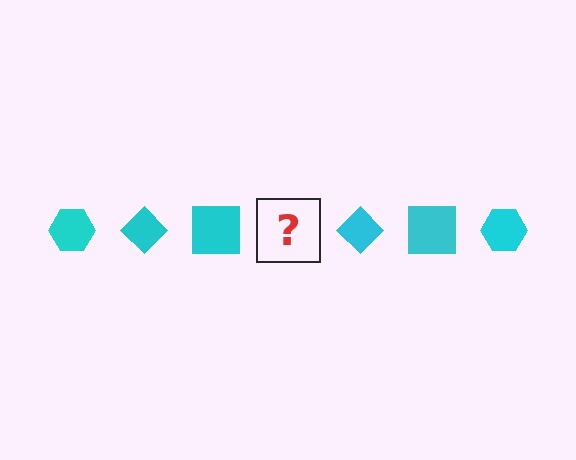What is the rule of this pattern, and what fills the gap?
The rule is that the pattern cycles through hexagon, diamond, square shapes in cyan. The gap should be filled with a cyan hexagon.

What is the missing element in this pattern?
The missing element is a cyan hexagon.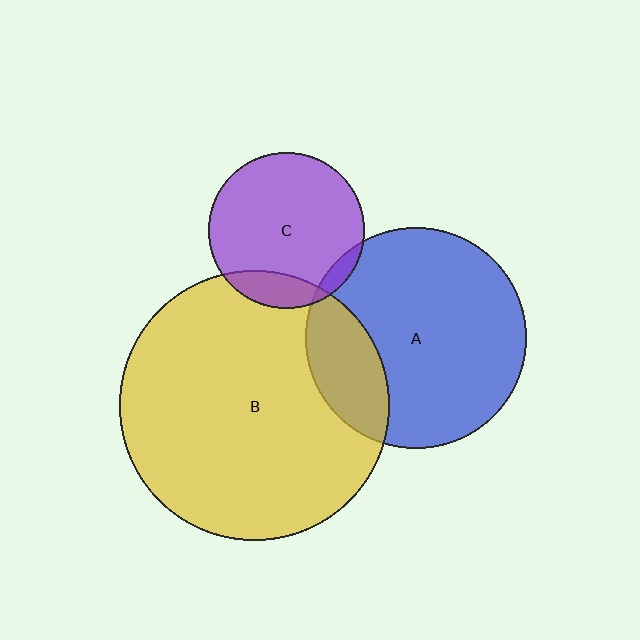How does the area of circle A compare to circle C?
Approximately 2.0 times.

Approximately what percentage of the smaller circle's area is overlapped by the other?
Approximately 15%.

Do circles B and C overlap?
Yes.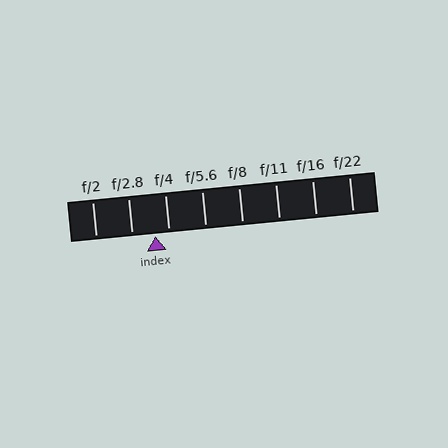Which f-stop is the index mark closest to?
The index mark is closest to f/4.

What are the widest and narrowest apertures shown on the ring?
The widest aperture shown is f/2 and the narrowest is f/22.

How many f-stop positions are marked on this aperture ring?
There are 8 f-stop positions marked.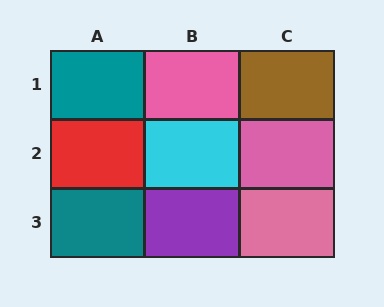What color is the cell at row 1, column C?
Brown.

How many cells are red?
1 cell is red.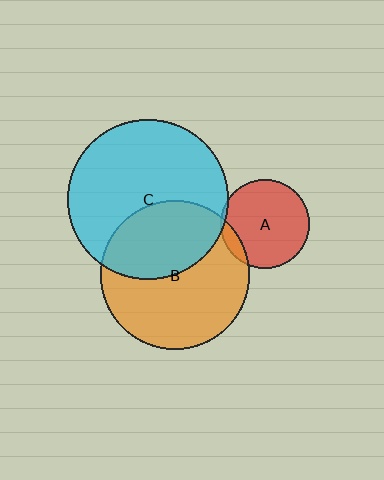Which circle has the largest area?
Circle C (cyan).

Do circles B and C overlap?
Yes.